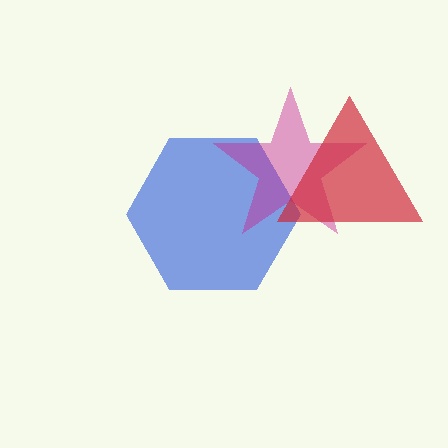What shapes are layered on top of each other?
The layered shapes are: a blue hexagon, a magenta star, a red triangle.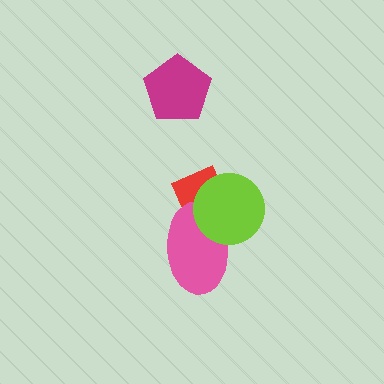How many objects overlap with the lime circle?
2 objects overlap with the lime circle.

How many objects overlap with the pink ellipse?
2 objects overlap with the pink ellipse.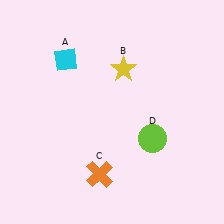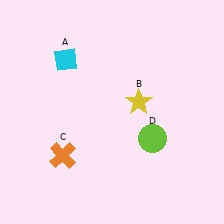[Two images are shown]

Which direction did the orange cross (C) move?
The orange cross (C) moved left.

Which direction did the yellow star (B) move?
The yellow star (B) moved down.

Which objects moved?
The objects that moved are: the yellow star (B), the orange cross (C).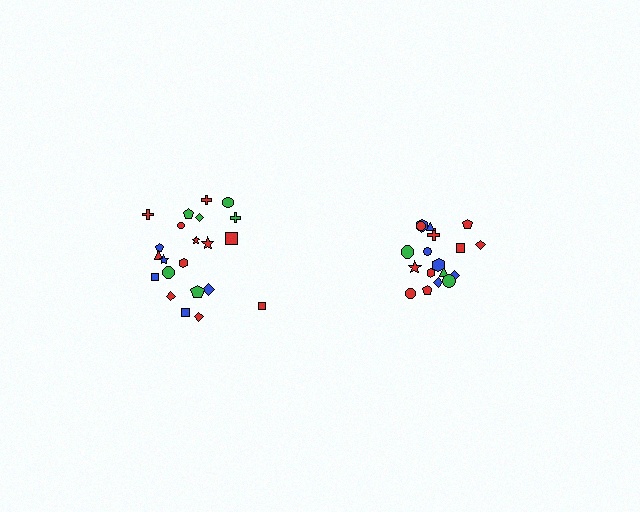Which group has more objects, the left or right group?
The left group.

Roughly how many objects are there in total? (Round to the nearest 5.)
Roughly 40 objects in total.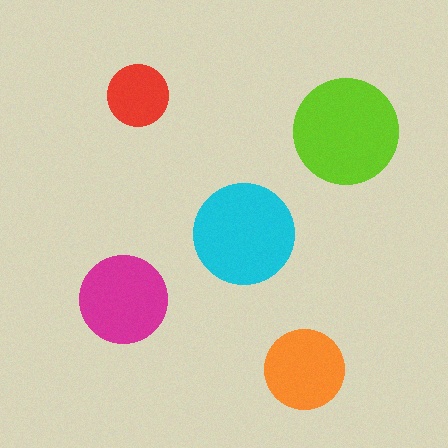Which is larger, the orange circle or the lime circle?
The lime one.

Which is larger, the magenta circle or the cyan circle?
The cyan one.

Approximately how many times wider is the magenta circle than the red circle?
About 1.5 times wider.